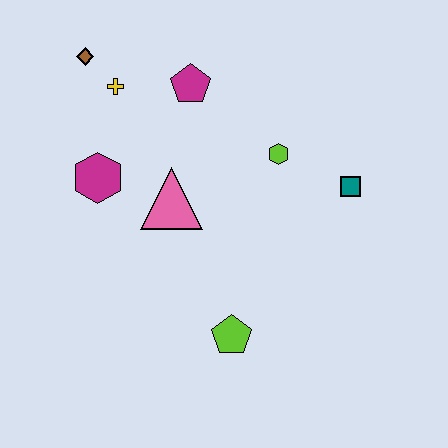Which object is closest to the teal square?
The lime hexagon is closest to the teal square.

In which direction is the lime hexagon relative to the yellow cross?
The lime hexagon is to the right of the yellow cross.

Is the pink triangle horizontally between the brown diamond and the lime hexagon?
Yes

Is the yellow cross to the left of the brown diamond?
No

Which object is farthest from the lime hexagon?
The brown diamond is farthest from the lime hexagon.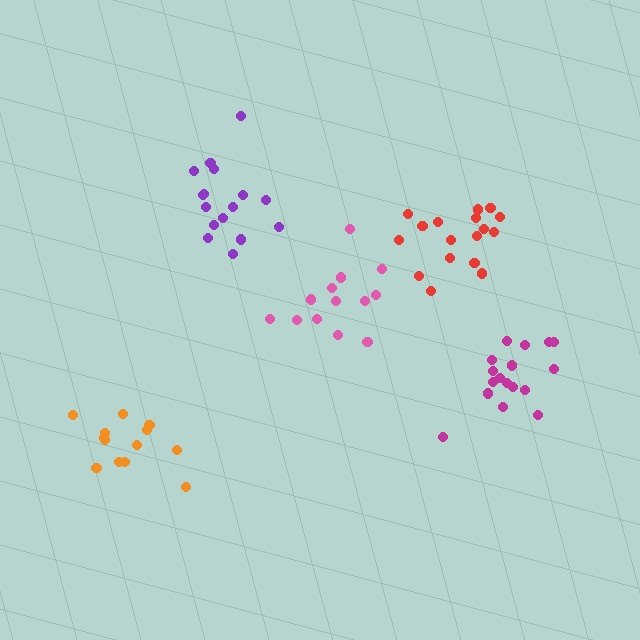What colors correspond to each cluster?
The clusters are colored: purple, pink, magenta, red, orange.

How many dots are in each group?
Group 1: 16 dots, Group 2: 13 dots, Group 3: 17 dots, Group 4: 17 dots, Group 5: 14 dots (77 total).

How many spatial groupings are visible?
There are 5 spatial groupings.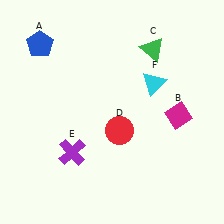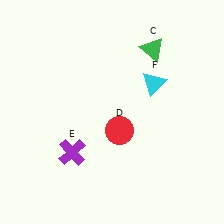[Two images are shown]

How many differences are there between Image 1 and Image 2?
There are 2 differences between the two images.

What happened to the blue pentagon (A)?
The blue pentagon (A) was removed in Image 2. It was in the top-left area of Image 1.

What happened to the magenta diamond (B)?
The magenta diamond (B) was removed in Image 2. It was in the bottom-right area of Image 1.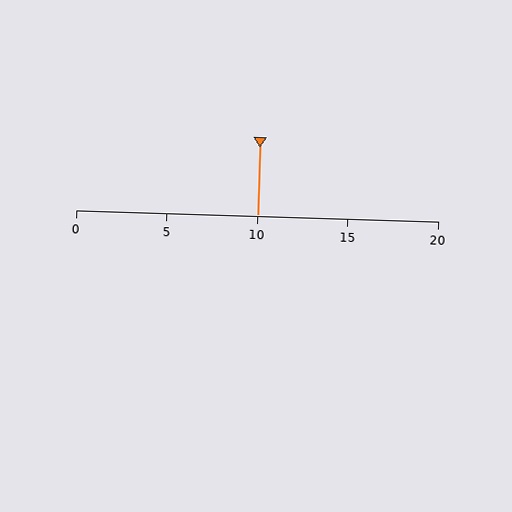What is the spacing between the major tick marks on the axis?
The major ticks are spaced 5 apart.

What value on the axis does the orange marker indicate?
The marker indicates approximately 10.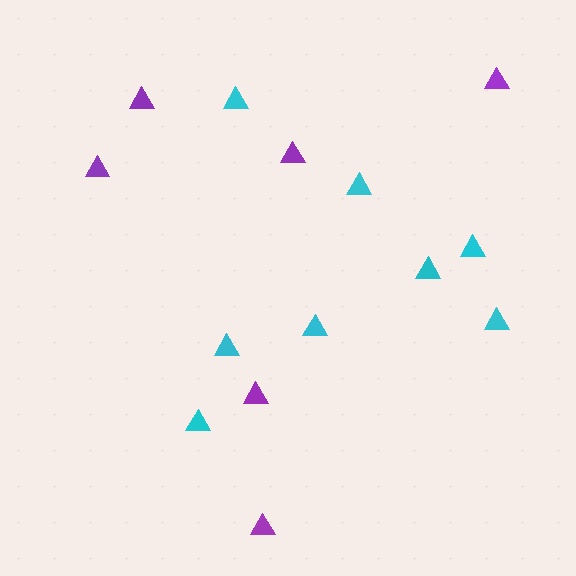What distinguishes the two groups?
There are 2 groups: one group of purple triangles (6) and one group of cyan triangles (8).